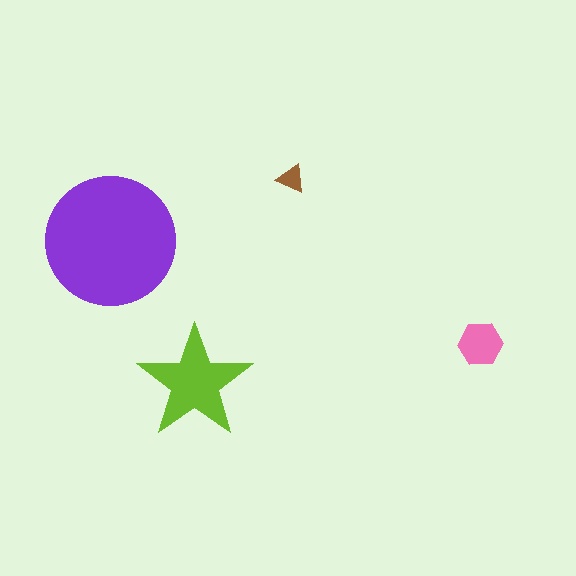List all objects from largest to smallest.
The purple circle, the lime star, the pink hexagon, the brown triangle.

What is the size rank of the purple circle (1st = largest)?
1st.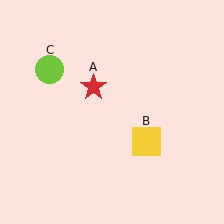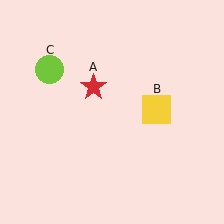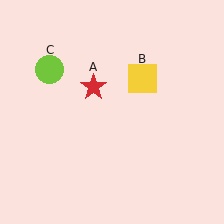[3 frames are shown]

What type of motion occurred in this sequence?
The yellow square (object B) rotated counterclockwise around the center of the scene.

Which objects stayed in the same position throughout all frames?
Red star (object A) and lime circle (object C) remained stationary.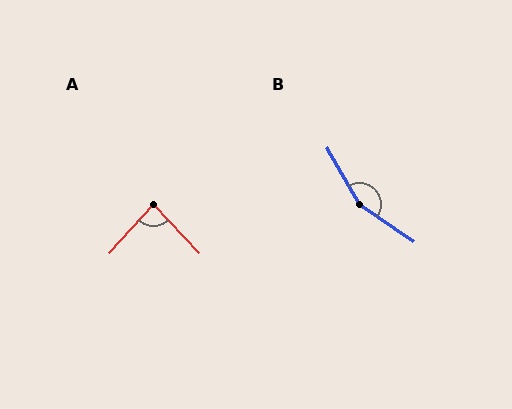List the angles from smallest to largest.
A (86°), B (154°).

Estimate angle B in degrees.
Approximately 154 degrees.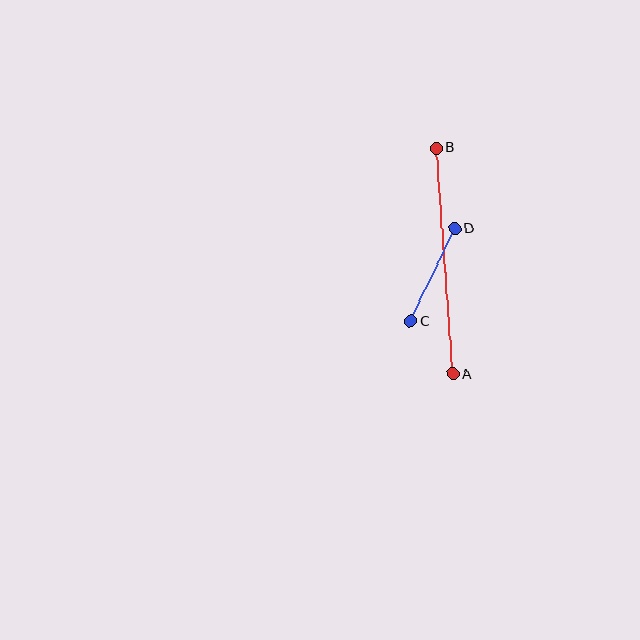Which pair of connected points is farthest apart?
Points A and B are farthest apart.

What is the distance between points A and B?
The distance is approximately 227 pixels.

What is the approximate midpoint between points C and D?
The midpoint is at approximately (433, 275) pixels.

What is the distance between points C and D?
The distance is approximately 102 pixels.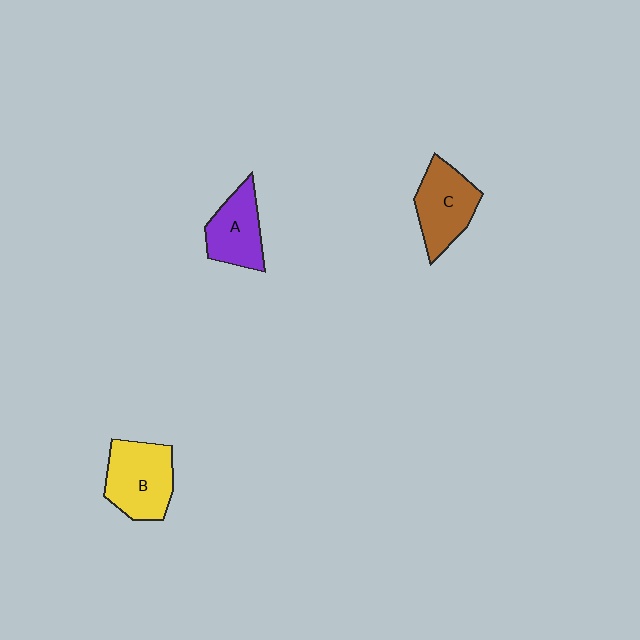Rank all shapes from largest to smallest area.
From largest to smallest: B (yellow), C (brown), A (purple).